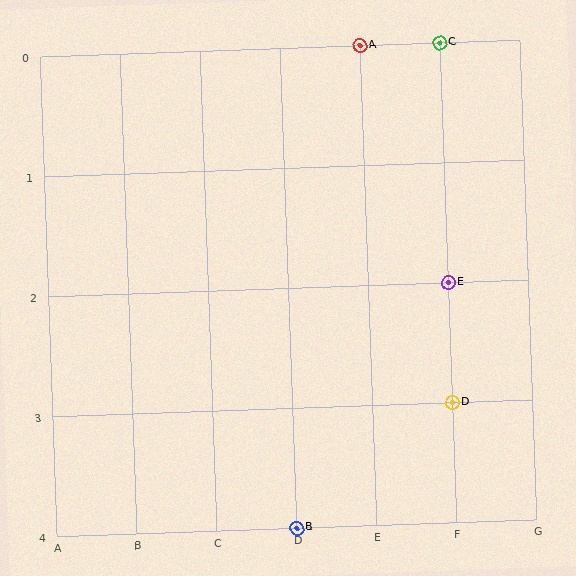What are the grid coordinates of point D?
Point D is at grid coordinates (F, 3).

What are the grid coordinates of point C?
Point C is at grid coordinates (F, 0).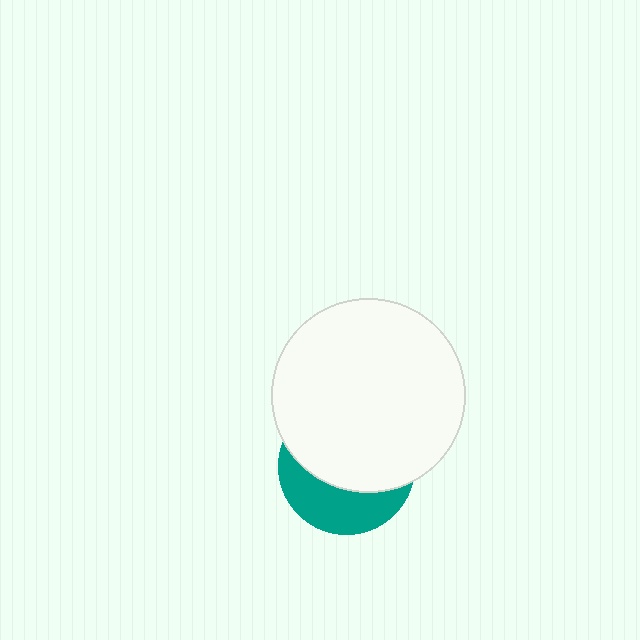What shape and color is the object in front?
The object in front is a white circle.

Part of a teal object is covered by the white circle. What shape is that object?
It is a circle.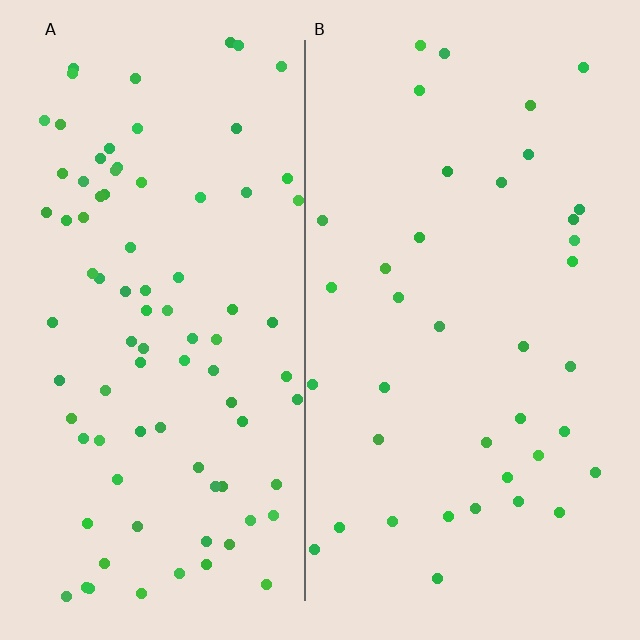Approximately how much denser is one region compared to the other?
Approximately 2.2× — region A over region B.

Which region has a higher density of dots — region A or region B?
A (the left).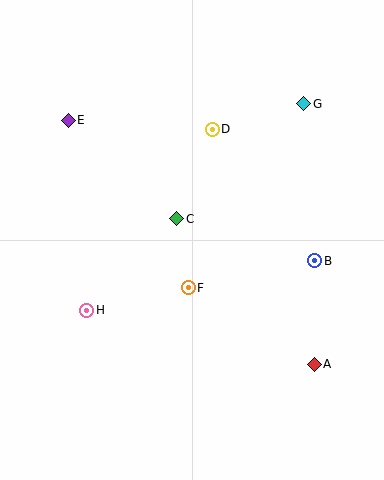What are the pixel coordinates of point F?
Point F is at (188, 288).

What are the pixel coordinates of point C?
Point C is at (177, 219).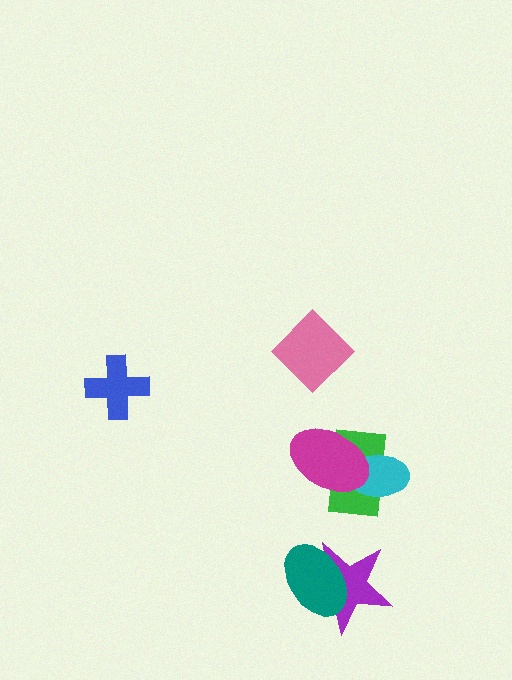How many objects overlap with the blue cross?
0 objects overlap with the blue cross.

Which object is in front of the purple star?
The teal ellipse is in front of the purple star.